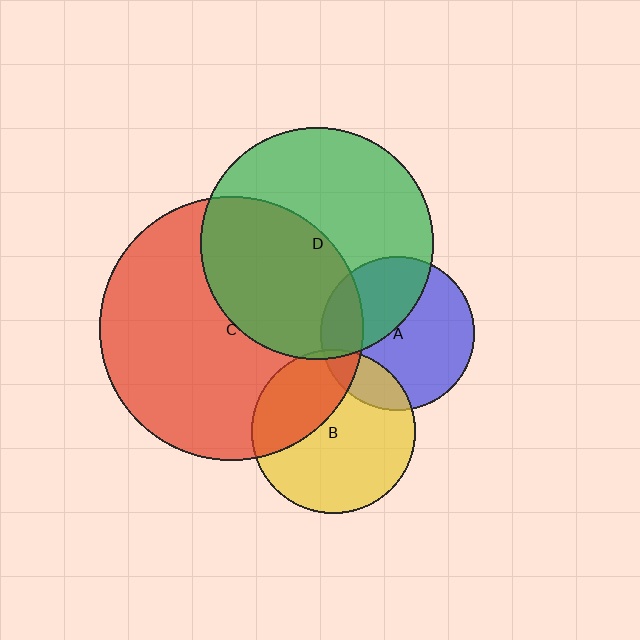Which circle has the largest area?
Circle C (red).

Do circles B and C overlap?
Yes.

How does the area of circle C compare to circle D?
Approximately 1.3 times.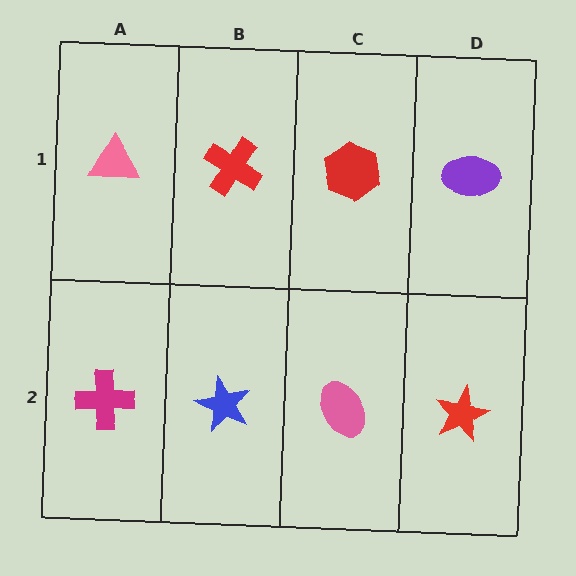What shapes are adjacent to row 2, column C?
A red hexagon (row 1, column C), a blue star (row 2, column B), a red star (row 2, column D).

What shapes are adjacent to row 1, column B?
A blue star (row 2, column B), a pink triangle (row 1, column A), a red hexagon (row 1, column C).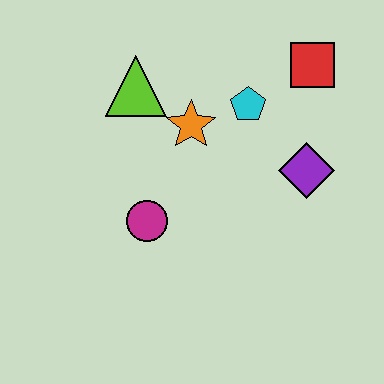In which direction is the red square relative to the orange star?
The red square is to the right of the orange star.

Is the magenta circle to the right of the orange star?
No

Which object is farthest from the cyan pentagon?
The magenta circle is farthest from the cyan pentagon.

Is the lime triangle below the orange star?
No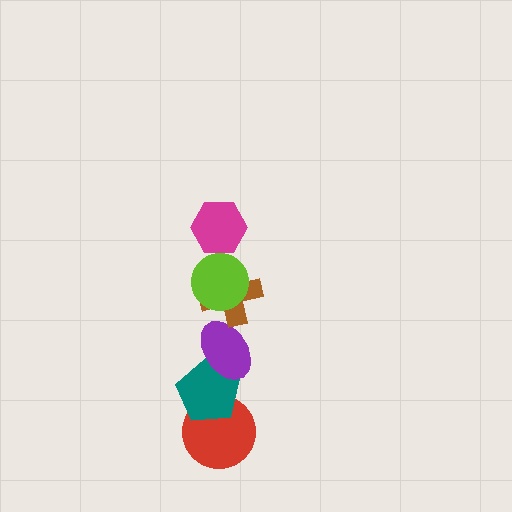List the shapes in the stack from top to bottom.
From top to bottom: the magenta hexagon, the lime circle, the brown cross, the purple ellipse, the teal pentagon, the red circle.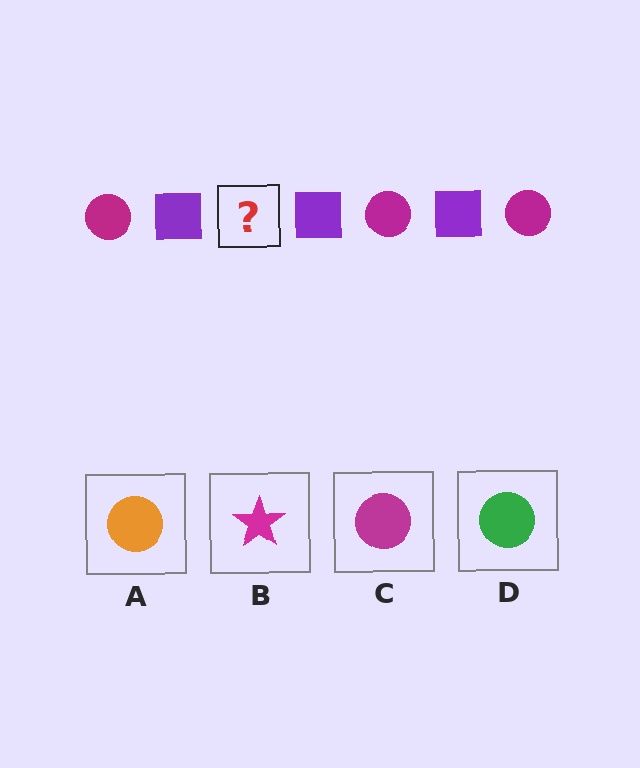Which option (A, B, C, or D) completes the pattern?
C.